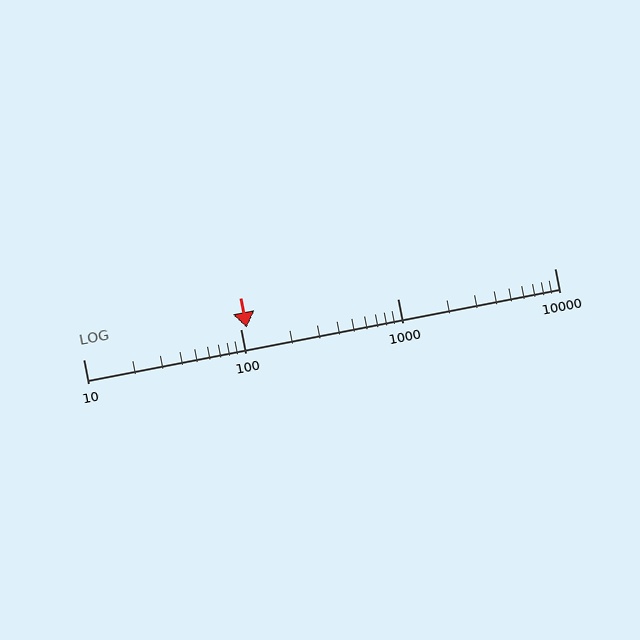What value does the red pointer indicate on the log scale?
The pointer indicates approximately 110.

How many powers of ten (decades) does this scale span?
The scale spans 3 decades, from 10 to 10000.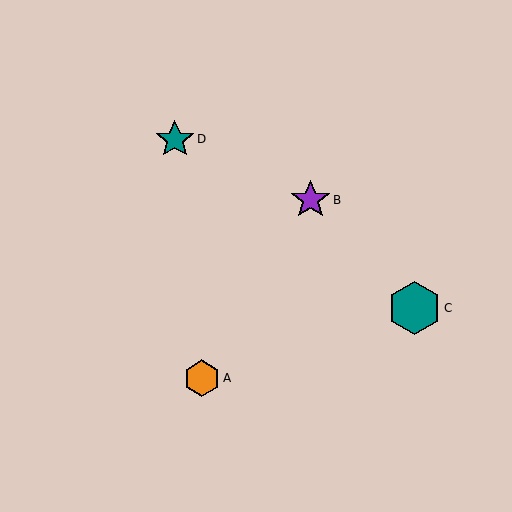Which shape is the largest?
The teal hexagon (labeled C) is the largest.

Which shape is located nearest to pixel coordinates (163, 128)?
The teal star (labeled D) at (175, 139) is nearest to that location.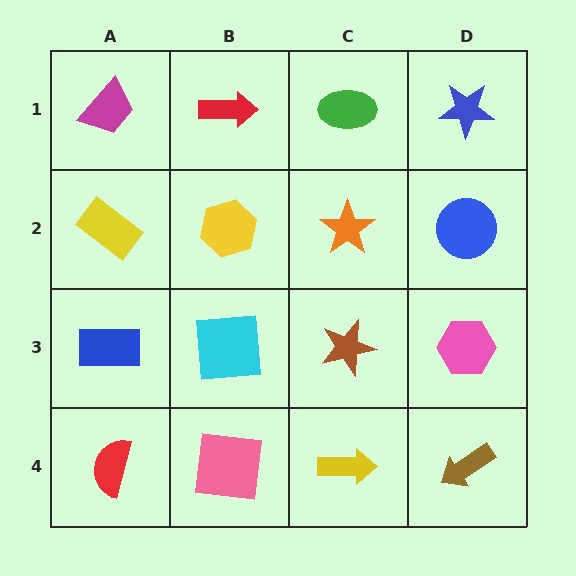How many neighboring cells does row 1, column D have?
2.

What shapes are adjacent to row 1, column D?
A blue circle (row 2, column D), a green ellipse (row 1, column C).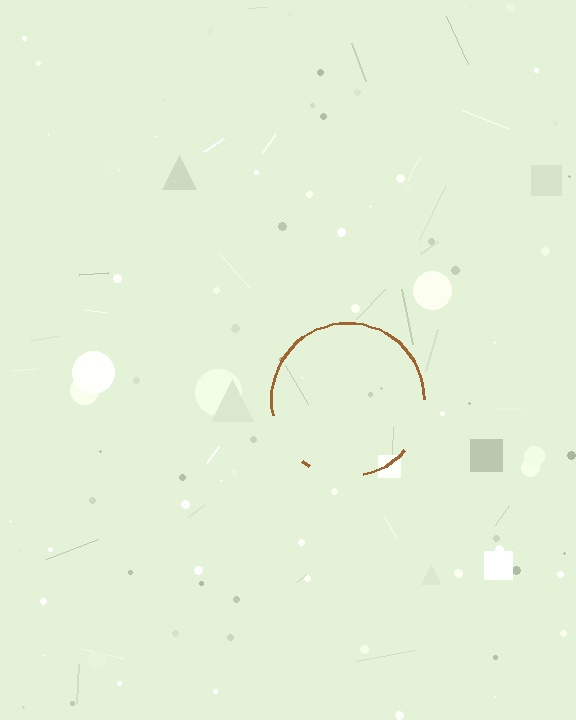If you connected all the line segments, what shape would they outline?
They would outline a circle.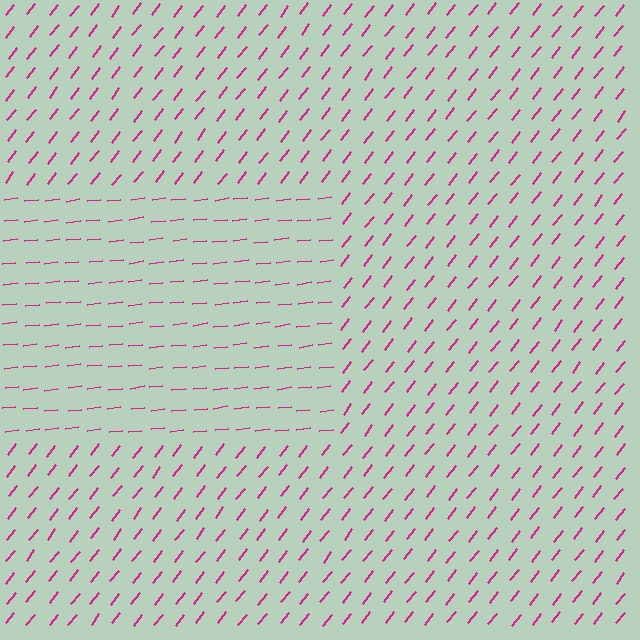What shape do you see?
I see a rectangle.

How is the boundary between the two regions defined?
The boundary is defined purely by a change in line orientation (approximately 45 degrees difference). All lines are the same color and thickness.